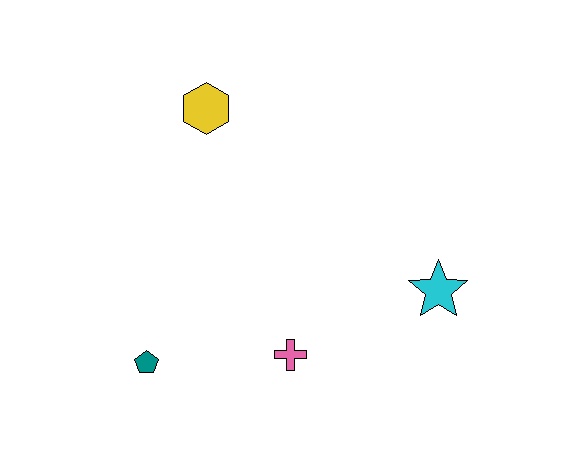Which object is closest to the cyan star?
The pink cross is closest to the cyan star.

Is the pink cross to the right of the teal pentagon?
Yes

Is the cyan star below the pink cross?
No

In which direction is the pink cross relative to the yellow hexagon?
The pink cross is below the yellow hexagon.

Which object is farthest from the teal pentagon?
The cyan star is farthest from the teal pentagon.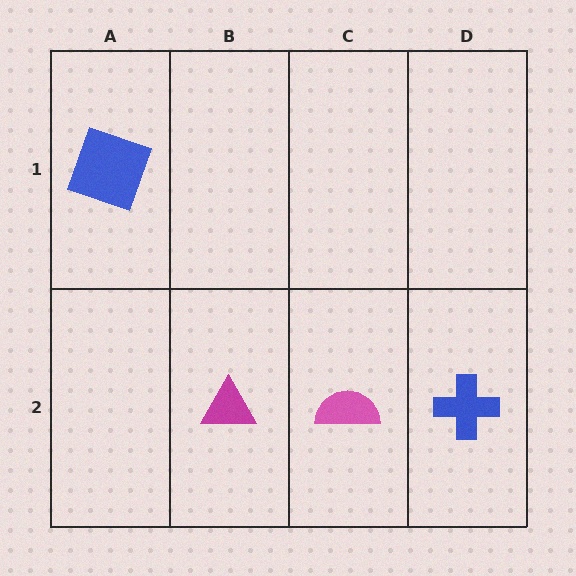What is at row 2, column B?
A magenta triangle.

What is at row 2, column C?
A pink semicircle.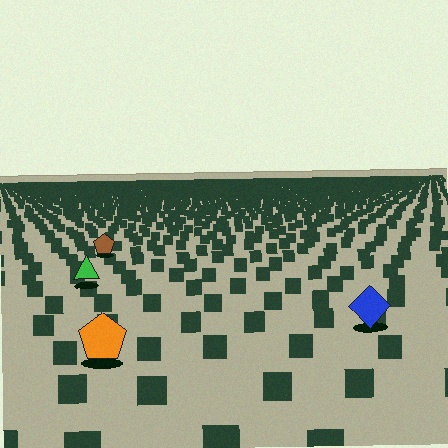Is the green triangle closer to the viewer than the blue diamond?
No. The blue diamond is closer — you can tell from the texture gradient: the ground texture is coarser near it.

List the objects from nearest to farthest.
From nearest to farthest: the orange pentagon, the blue diamond, the green triangle, the brown pentagon.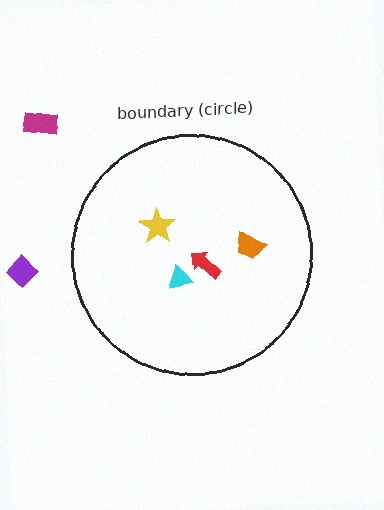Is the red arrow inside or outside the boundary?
Inside.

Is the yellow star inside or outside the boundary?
Inside.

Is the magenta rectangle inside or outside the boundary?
Outside.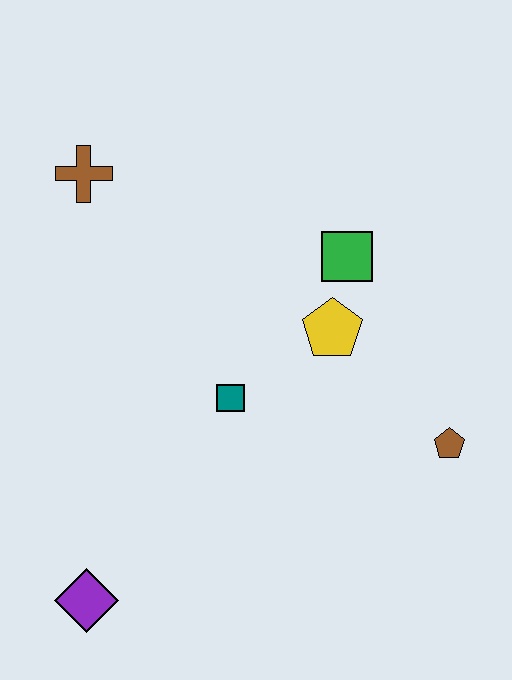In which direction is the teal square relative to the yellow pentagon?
The teal square is to the left of the yellow pentagon.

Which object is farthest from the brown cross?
The brown pentagon is farthest from the brown cross.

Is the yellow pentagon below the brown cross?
Yes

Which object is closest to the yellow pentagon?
The green square is closest to the yellow pentagon.